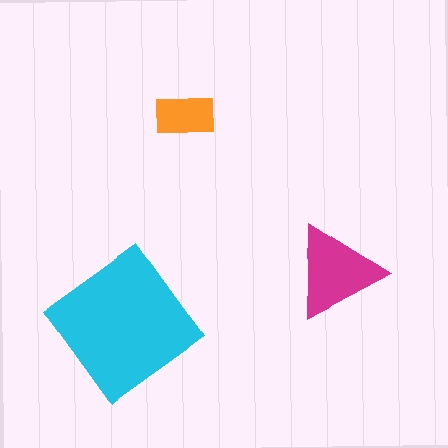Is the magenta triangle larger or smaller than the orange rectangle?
Larger.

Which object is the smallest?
The orange rectangle.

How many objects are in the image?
There are 3 objects in the image.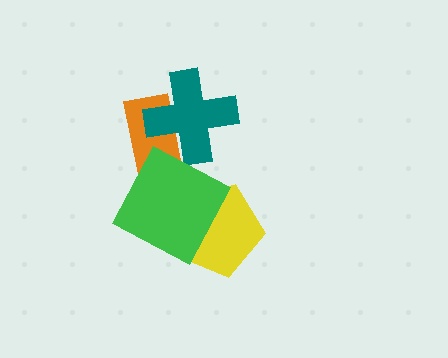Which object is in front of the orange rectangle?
The teal cross is in front of the orange rectangle.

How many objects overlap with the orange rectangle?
1 object overlaps with the orange rectangle.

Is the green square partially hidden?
No, no other shape covers it.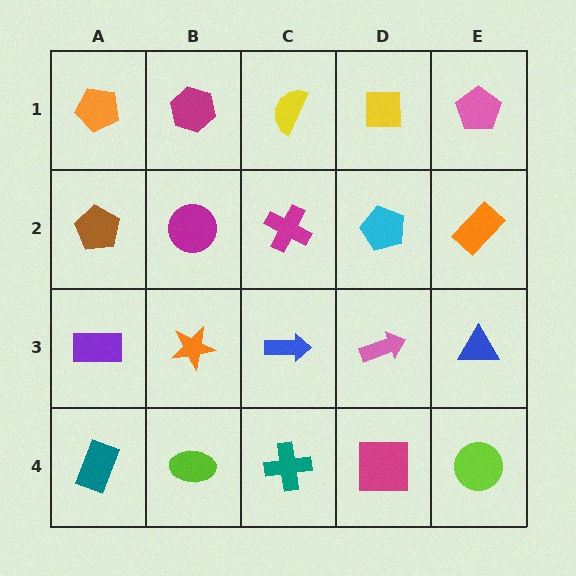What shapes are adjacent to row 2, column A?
An orange pentagon (row 1, column A), a purple rectangle (row 3, column A), a magenta circle (row 2, column B).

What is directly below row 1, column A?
A brown pentagon.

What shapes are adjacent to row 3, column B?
A magenta circle (row 2, column B), a lime ellipse (row 4, column B), a purple rectangle (row 3, column A), a blue arrow (row 3, column C).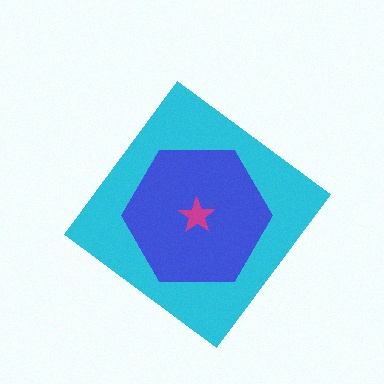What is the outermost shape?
The cyan diamond.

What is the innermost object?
The magenta star.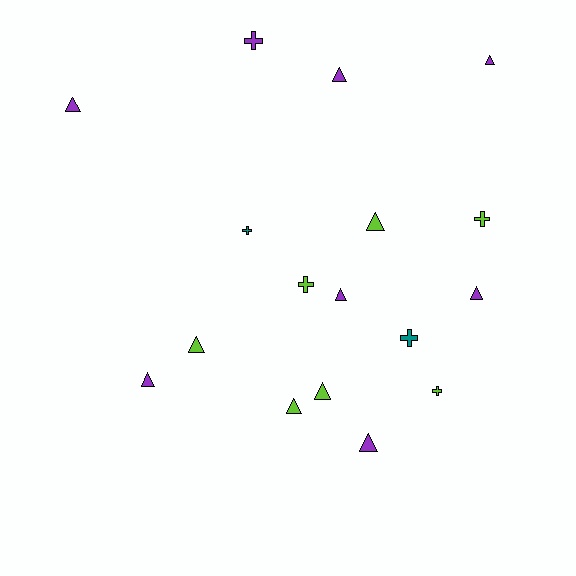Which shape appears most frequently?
Triangle, with 11 objects.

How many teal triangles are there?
There are no teal triangles.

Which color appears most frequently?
Purple, with 8 objects.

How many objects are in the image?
There are 17 objects.